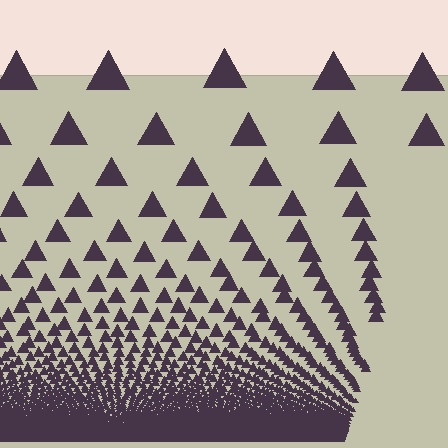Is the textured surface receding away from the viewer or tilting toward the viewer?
The surface appears to tilt toward the viewer. Texture elements get larger and sparser toward the top.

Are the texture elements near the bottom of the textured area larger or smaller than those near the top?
Smaller. The gradient is inverted — elements near the bottom are smaller and denser.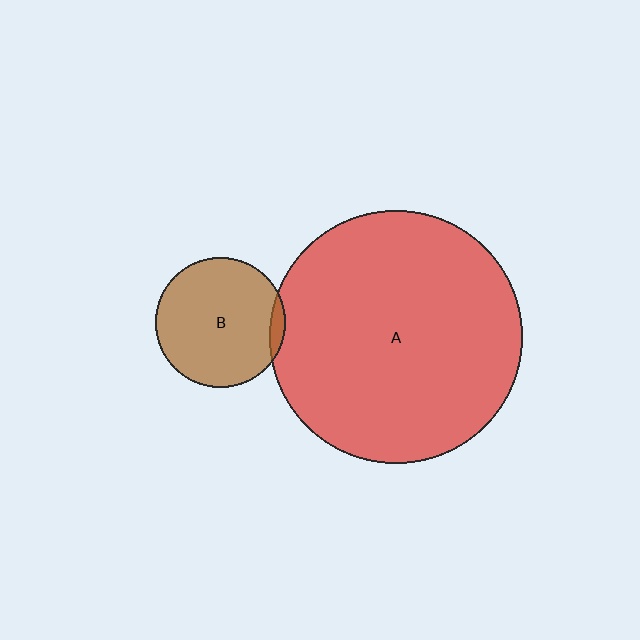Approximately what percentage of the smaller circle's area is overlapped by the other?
Approximately 5%.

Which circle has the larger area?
Circle A (red).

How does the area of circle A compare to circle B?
Approximately 3.8 times.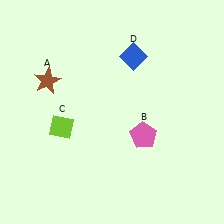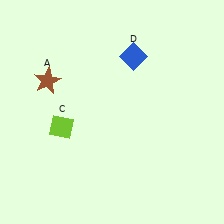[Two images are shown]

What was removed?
The pink pentagon (B) was removed in Image 2.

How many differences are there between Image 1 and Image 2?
There is 1 difference between the two images.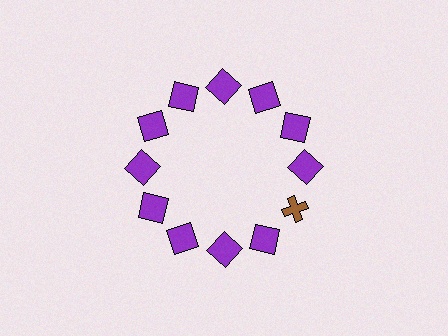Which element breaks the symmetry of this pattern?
The brown cross at roughly the 4 o'clock position breaks the symmetry. All other shapes are purple squares.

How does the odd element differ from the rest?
It differs in both color (brown instead of purple) and shape (cross instead of square).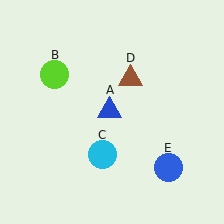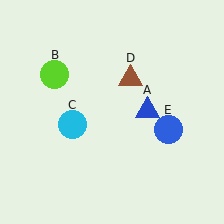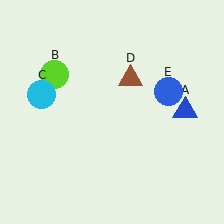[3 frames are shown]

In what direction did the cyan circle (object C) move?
The cyan circle (object C) moved up and to the left.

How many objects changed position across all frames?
3 objects changed position: blue triangle (object A), cyan circle (object C), blue circle (object E).